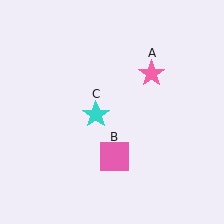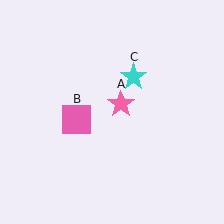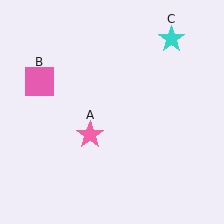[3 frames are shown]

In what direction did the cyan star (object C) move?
The cyan star (object C) moved up and to the right.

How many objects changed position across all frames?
3 objects changed position: pink star (object A), pink square (object B), cyan star (object C).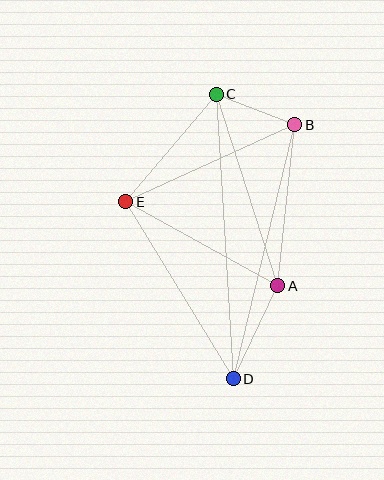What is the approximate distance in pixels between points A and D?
The distance between A and D is approximately 103 pixels.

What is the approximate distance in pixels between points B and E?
The distance between B and E is approximately 186 pixels.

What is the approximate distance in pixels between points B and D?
The distance between B and D is approximately 262 pixels.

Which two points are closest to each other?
Points B and C are closest to each other.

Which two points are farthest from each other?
Points C and D are farthest from each other.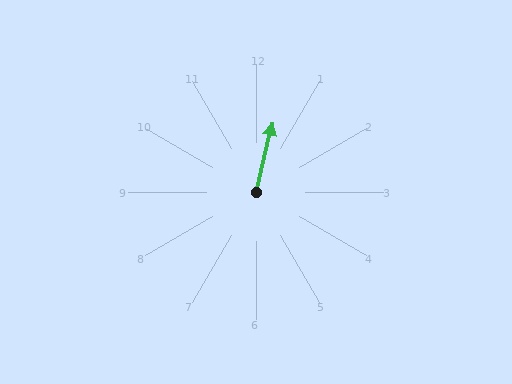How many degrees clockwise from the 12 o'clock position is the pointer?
Approximately 13 degrees.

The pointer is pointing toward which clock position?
Roughly 12 o'clock.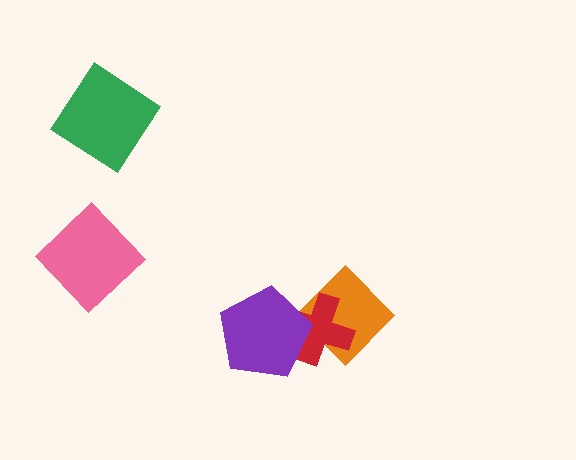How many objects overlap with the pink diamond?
0 objects overlap with the pink diamond.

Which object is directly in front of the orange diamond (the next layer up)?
The red cross is directly in front of the orange diamond.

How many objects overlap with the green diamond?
0 objects overlap with the green diamond.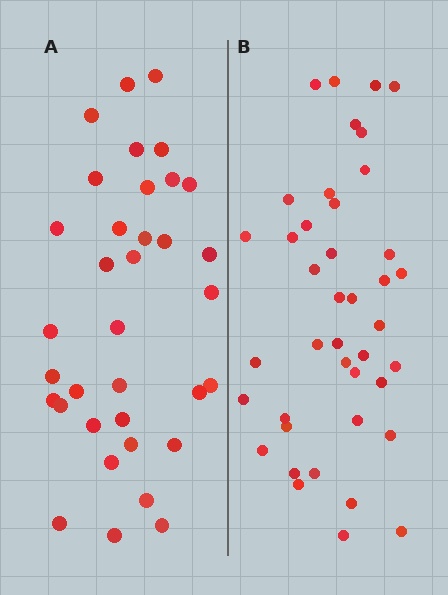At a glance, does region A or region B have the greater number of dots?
Region B (the right region) has more dots.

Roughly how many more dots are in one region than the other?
Region B has about 6 more dots than region A.